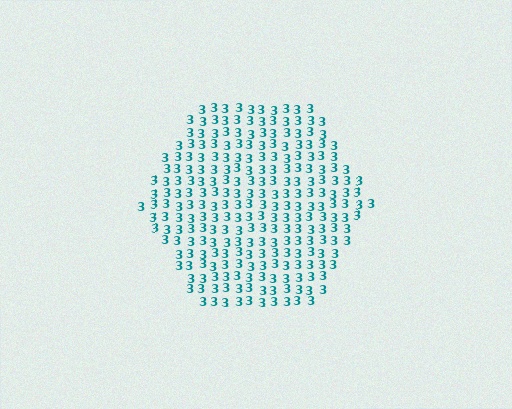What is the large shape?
The large shape is a hexagon.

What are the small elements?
The small elements are digit 3's.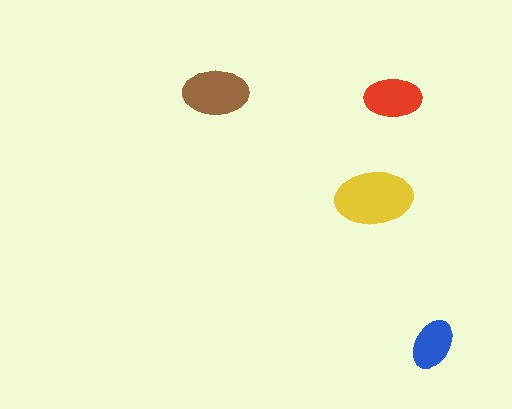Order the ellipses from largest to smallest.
the yellow one, the brown one, the red one, the blue one.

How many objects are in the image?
There are 4 objects in the image.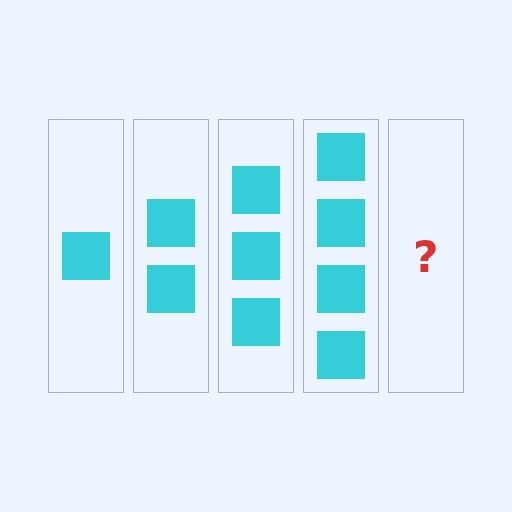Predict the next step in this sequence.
The next step is 5 squares.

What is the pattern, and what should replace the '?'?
The pattern is that each step adds one more square. The '?' should be 5 squares.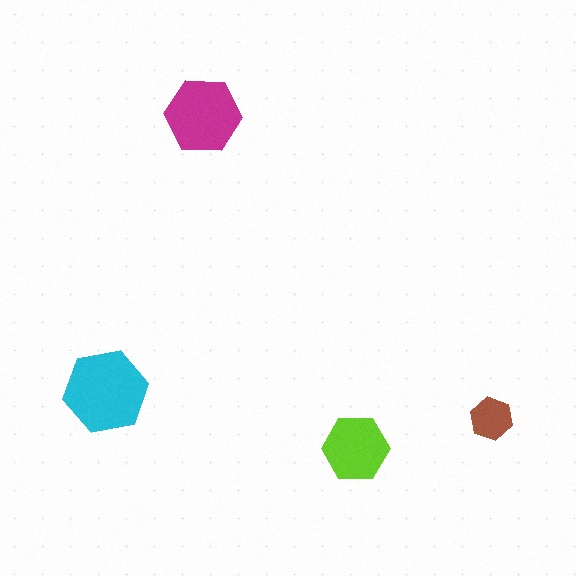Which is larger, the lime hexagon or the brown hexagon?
The lime one.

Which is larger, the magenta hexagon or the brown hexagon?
The magenta one.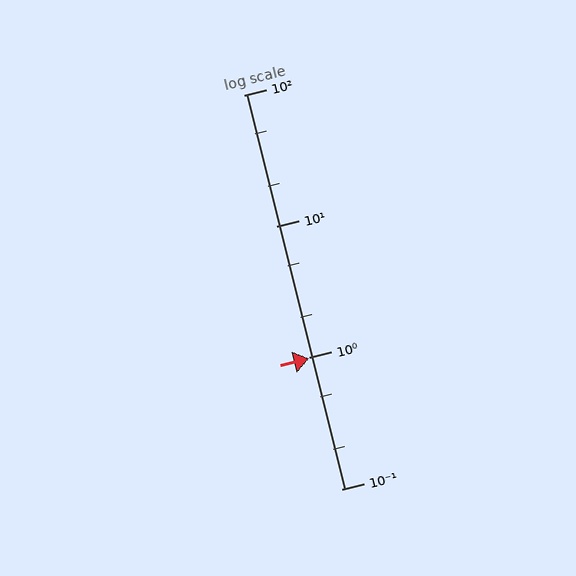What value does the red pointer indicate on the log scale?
The pointer indicates approximately 0.98.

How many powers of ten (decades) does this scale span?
The scale spans 3 decades, from 0.1 to 100.